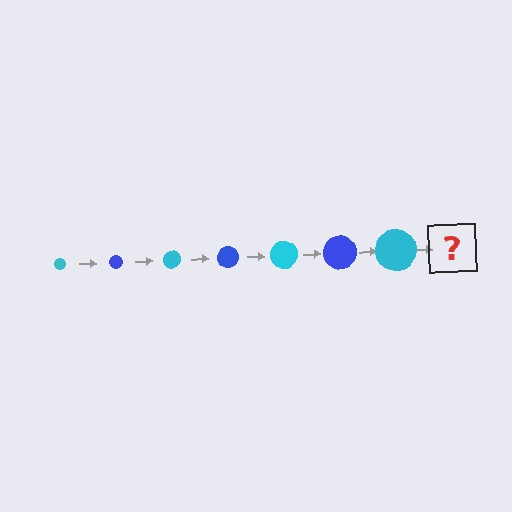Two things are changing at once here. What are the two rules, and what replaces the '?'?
The two rules are that the circle grows larger each step and the color cycles through cyan and blue. The '?' should be a blue circle, larger than the previous one.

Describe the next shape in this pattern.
It should be a blue circle, larger than the previous one.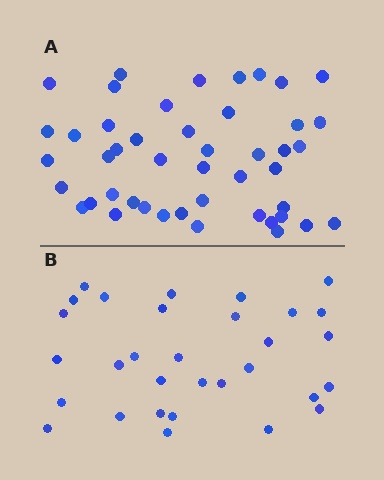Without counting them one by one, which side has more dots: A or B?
Region A (the top region) has more dots.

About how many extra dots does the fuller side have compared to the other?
Region A has approximately 15 more dots than region B.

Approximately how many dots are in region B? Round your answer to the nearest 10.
About 30 dots. (The exact count is 31, which rounds to 30.)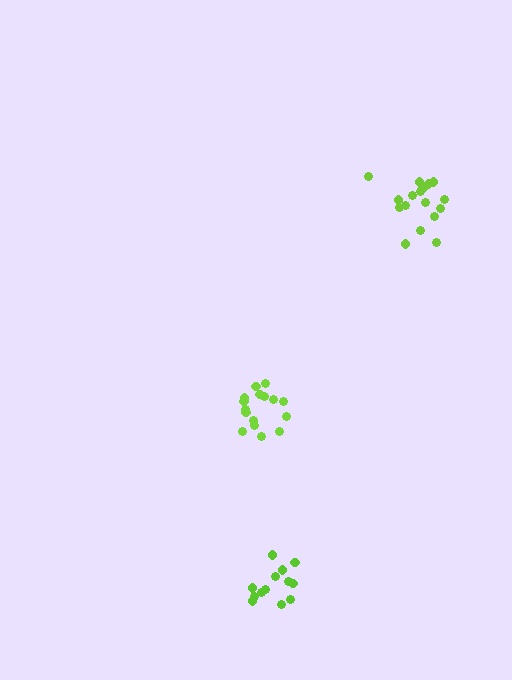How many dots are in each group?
Group 1: 17 dots, Group 2: 13 dots, Group 3: 16 dots (46 total).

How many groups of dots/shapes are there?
There are 3 groups.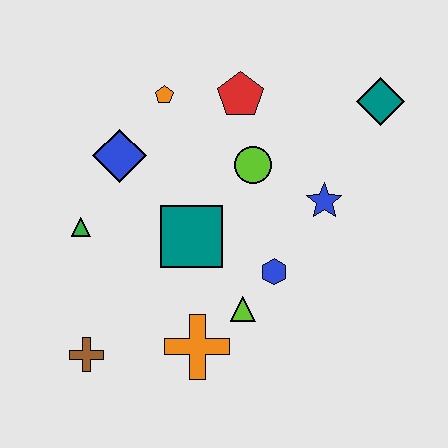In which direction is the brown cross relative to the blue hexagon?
The brown cross is to the left of the blue hexagon.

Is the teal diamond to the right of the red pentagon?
Yes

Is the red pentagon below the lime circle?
No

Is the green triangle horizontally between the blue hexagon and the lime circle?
No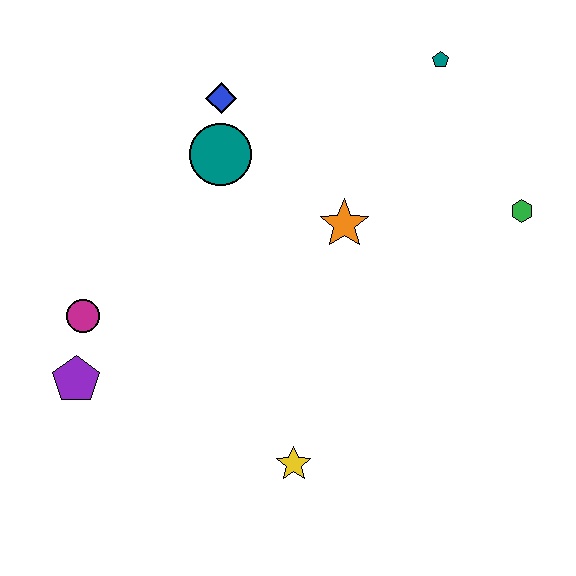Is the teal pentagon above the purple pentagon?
Yes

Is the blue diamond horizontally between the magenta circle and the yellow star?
Yes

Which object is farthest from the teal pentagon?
The purple pentagon is farthest from the teal pentagon.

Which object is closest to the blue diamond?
The teal circle is closest to the blue diamond.